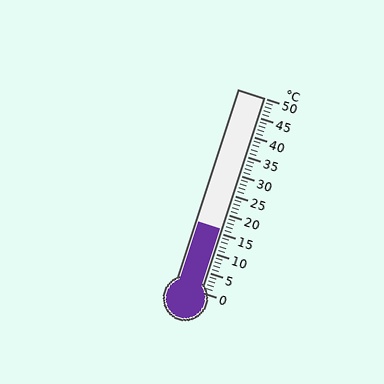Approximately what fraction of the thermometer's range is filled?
The thermometer is filled to approximately 30% of its range.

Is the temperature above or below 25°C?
The temperature is below 25°C.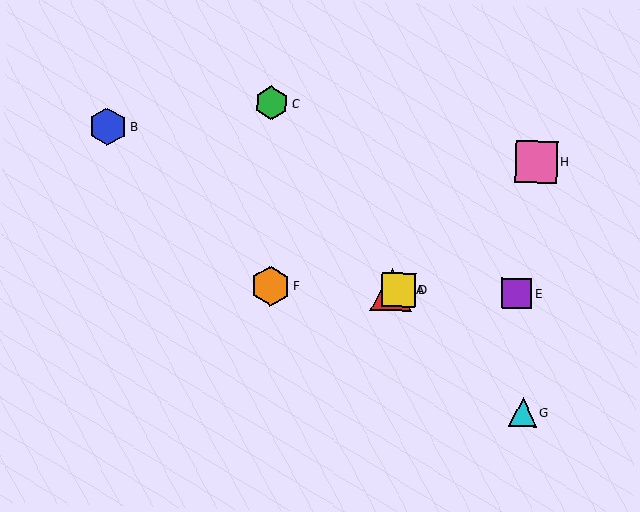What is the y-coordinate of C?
Object C is at y≈103.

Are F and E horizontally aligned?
Yes, both are at y≈286.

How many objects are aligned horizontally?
4 objects (A, D, E, F) are aligned horizontally.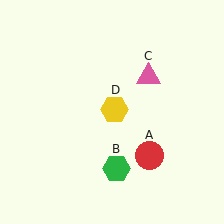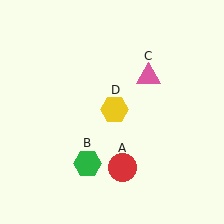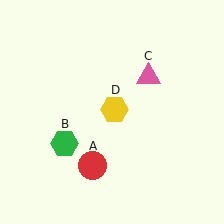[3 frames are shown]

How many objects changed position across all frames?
2 objects changed position: red circle (object A), green hexagon (object B).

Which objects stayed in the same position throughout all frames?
Pink triangle (object C) and yellow hexagon (object D) remained stationary.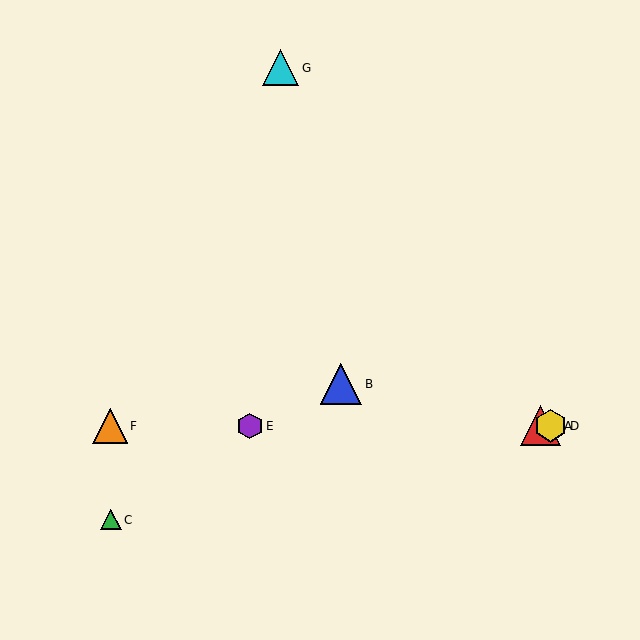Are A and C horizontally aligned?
No, A is at y≈426 and C is at y≈520.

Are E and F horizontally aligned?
Yes, both are at y≈426.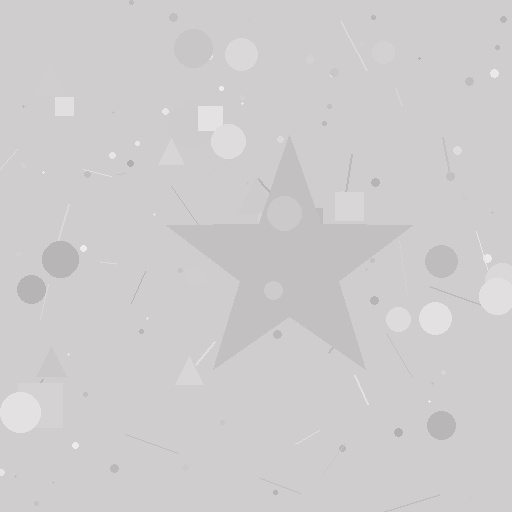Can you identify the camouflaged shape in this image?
The camouflaged shape is a star.